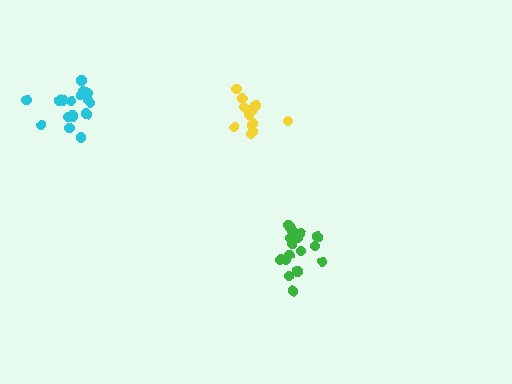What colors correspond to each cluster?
The clusters are colored: green, yellow, cyan.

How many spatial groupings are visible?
There are 3 spatial groupings.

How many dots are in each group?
Group 1: 17 dots, Group 2: 12 dots, Group 3: 17 dots (46 total).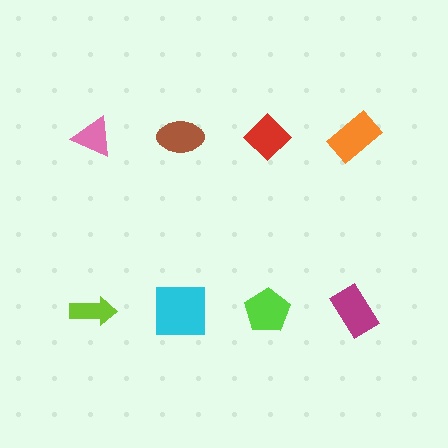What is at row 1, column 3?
A red diamond.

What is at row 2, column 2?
A cyan square.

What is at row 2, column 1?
A lime arrow.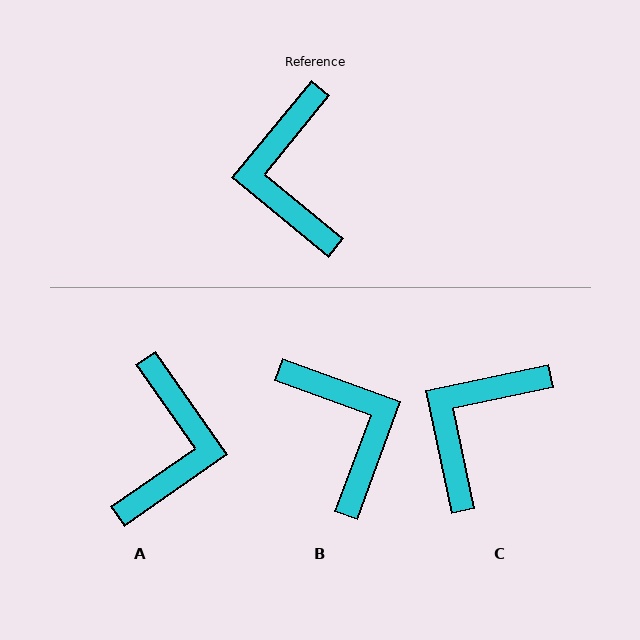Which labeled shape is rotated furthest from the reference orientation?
A, about 164 degrees away.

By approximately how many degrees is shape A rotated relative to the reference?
Approximately 164 degrees counter-clockwise.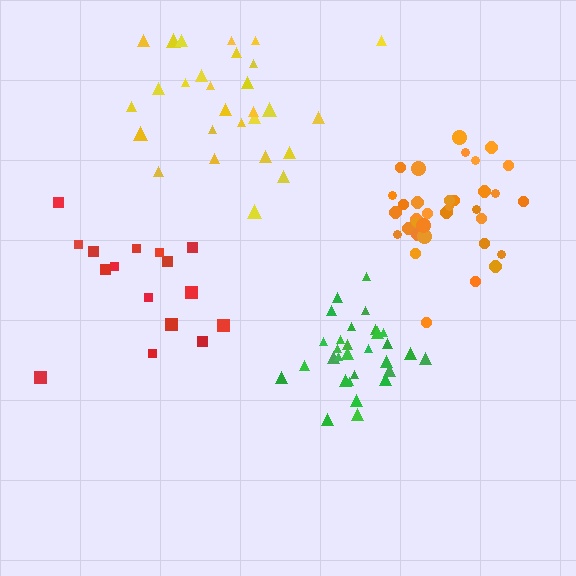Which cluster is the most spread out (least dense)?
Red.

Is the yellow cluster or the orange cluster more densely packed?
Orange.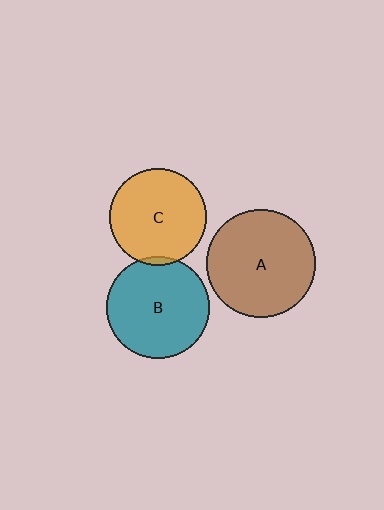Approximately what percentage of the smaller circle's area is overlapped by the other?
Approximately 5%.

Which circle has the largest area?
Circle A (brown).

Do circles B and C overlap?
Yes.